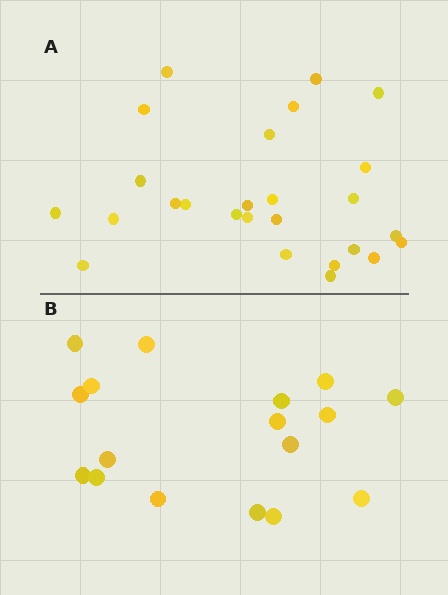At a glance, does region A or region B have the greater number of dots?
Region A (the top region) has more dots.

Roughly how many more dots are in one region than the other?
Region A has roughly 8 or so more dots than region B.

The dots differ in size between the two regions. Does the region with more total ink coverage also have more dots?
No. Region B has more total ink coverage because its dots are larger, but region A actually contains more individual dots. Total area can be misleading — the number of items is what matters here.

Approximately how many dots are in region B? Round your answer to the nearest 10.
About 20 dots. (The exact count is 17, which rounds to 20.)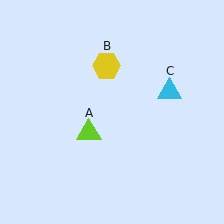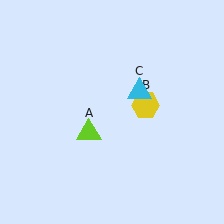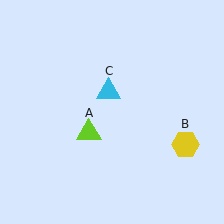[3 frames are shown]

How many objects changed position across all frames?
2 objects changed position: yellow hexagon (object B), cyan triangle (object C).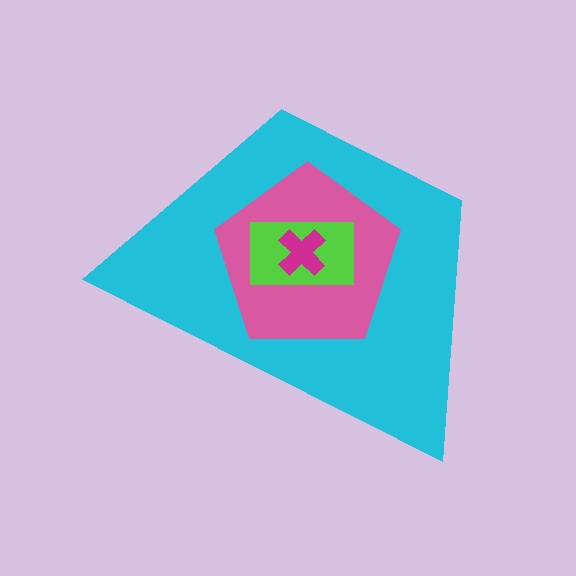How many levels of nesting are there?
4.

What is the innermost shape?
The magenta cross.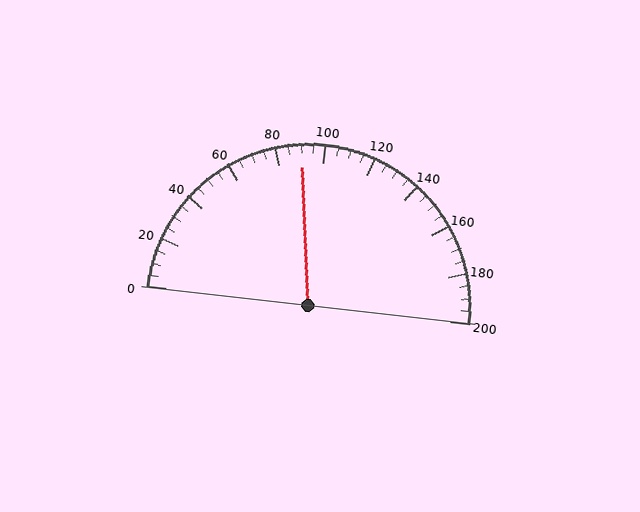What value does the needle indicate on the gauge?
The needle indicates approximately 90.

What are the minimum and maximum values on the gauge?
The gauge ranges from 0 to 200.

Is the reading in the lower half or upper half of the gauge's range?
The reading is in the lower half of the range (0 to 200).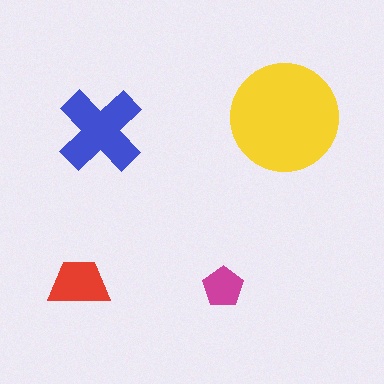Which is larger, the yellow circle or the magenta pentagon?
The yellow circle.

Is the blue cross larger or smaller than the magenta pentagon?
Larger.